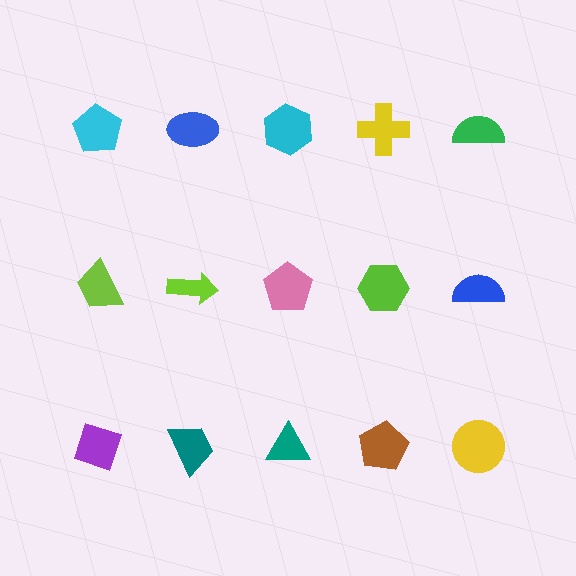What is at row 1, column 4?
A yellow cross.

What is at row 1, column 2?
A blue ellipse.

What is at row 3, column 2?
A teal trapezoid.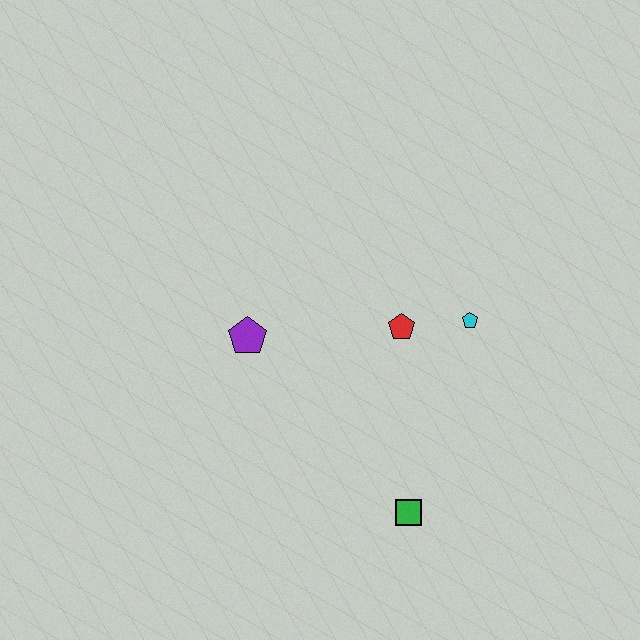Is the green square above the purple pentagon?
No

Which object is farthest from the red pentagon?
The green square is farthest from the red pentagon.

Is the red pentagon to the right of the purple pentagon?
Yes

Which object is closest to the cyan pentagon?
The red pentagon is closest to the cyan pentagon.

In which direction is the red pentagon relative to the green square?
The red pentagon is above the green square.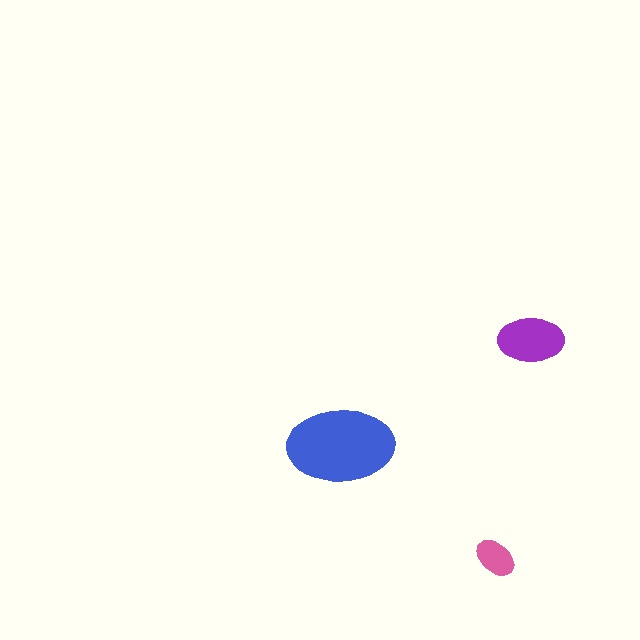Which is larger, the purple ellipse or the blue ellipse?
The blue one.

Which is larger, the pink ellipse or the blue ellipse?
The blue one.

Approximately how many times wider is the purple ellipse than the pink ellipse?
About 1.5 times wider.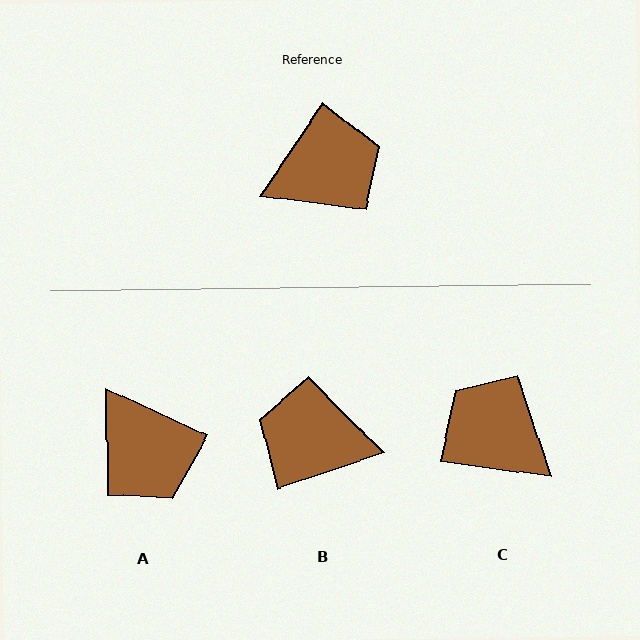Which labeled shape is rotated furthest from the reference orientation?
B, about 143 degrees away.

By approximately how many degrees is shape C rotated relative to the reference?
Approximately 116 degrees counter-clockwise.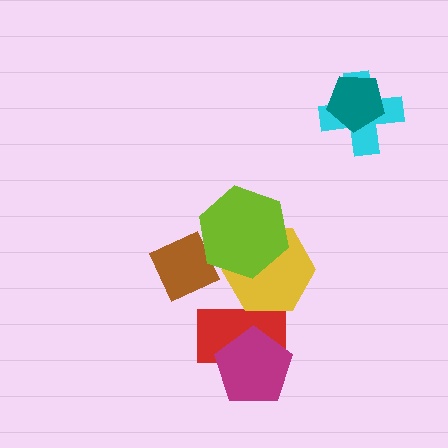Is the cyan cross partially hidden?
Yes, it is partially covered by another shape.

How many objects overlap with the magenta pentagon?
1 object overlaps with the magenta pentagon.